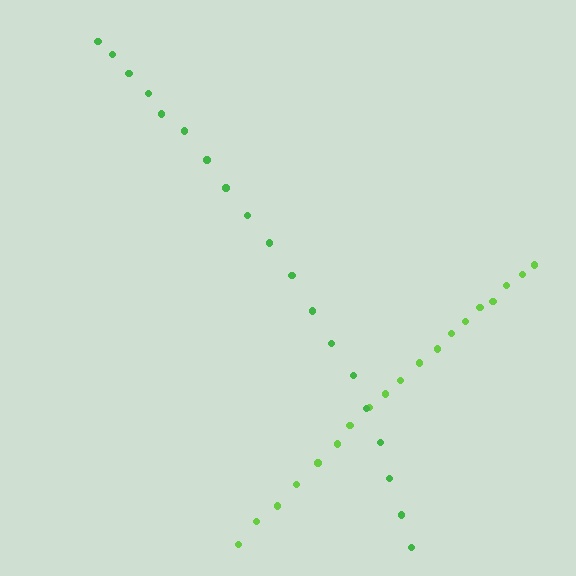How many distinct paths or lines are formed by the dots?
There are 2 distinct paths.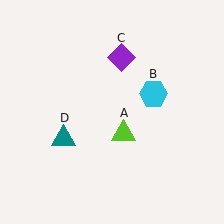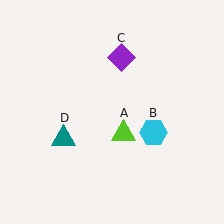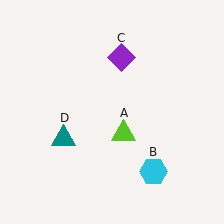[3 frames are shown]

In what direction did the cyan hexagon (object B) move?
The cyan hexagon (object B) moved down.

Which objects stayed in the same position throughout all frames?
Lime triangle (object A) and purple diamond (object C) and teal triangle (object D) remained stationary.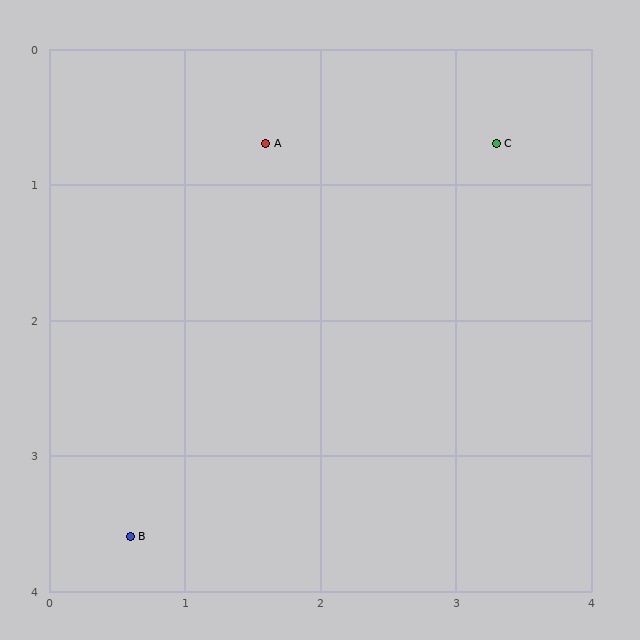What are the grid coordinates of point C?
Point C is at approximately (3.3, 0.7).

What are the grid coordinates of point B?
Point B is at approximately (0.6, 3.6).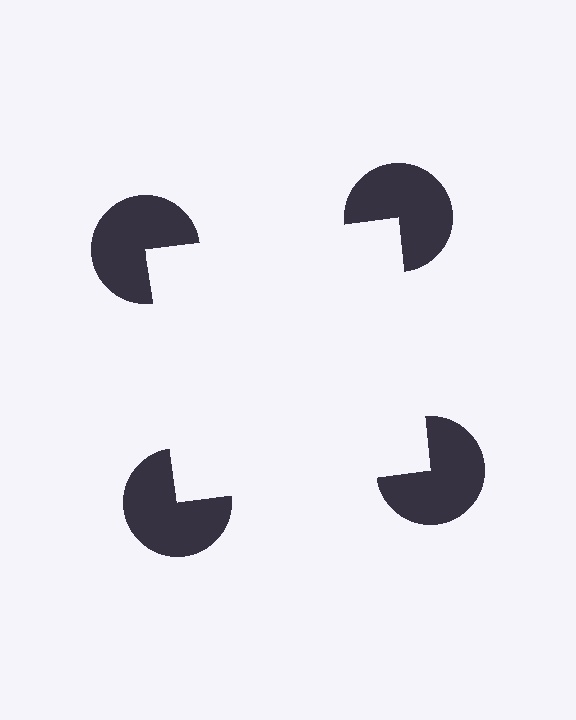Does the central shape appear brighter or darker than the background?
It typically appears slightly brighter than the background, even though no actual brightness change is drawn.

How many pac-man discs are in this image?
There are 4 — one at each vertex of the illusory square.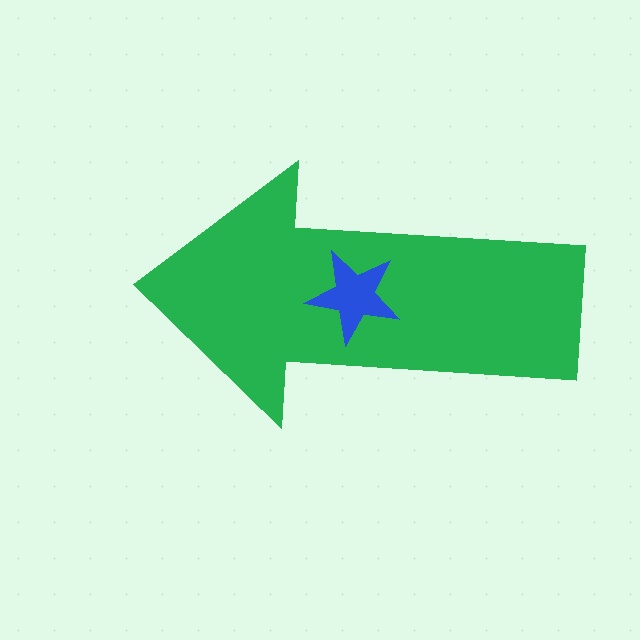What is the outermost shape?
The green arrow.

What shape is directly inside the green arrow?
The blue star.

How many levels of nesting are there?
2.